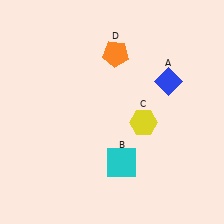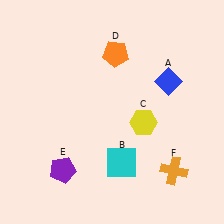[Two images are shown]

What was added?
A purple pentagon (E), an orange cross (F) were added in Image 2.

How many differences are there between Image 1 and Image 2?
There are 2 differences between the two images.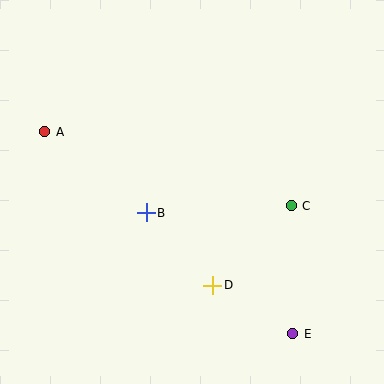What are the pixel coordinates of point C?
Point C is at (291, 206).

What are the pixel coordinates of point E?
Point E is at (293, 334).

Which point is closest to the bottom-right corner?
Point E is closest to the bottom-right corner.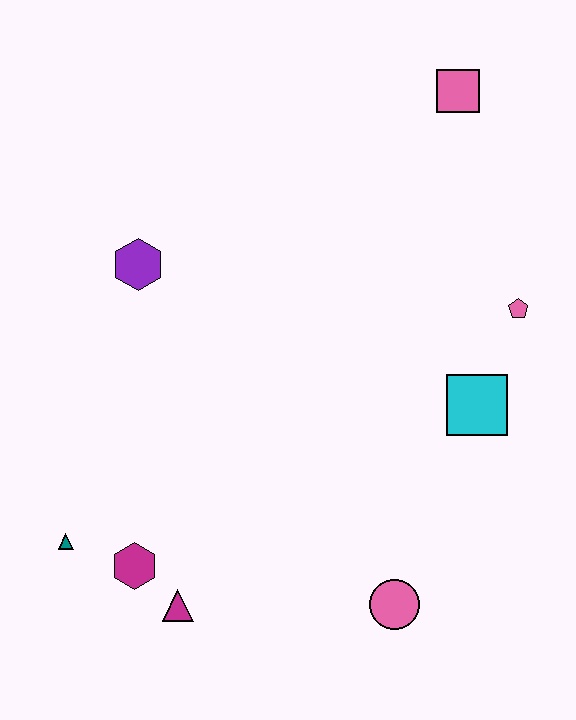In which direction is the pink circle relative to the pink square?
The pink circle is below the pink square.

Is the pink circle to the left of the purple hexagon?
No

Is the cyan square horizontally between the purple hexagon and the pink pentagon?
Yes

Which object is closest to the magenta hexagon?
The magenta triangle is closest to the magenta hexagon.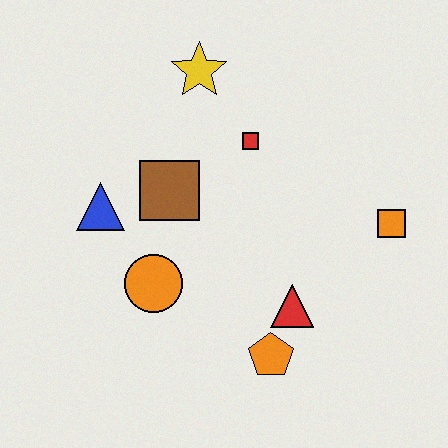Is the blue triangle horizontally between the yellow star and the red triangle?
No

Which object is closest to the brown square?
The blue triangle is closest to the brown square.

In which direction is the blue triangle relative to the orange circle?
The blue triangle is above the orange circle.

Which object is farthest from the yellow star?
The orange pentagon is farthest from the yellow star.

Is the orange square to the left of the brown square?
No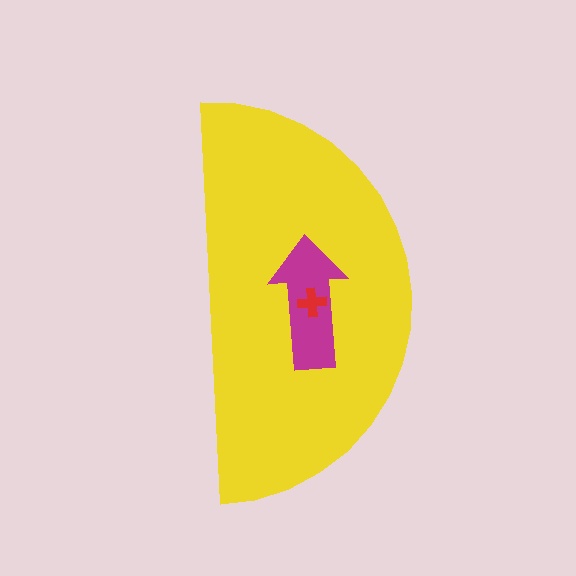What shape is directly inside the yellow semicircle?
The magenta arrow.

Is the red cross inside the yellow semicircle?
Yes.